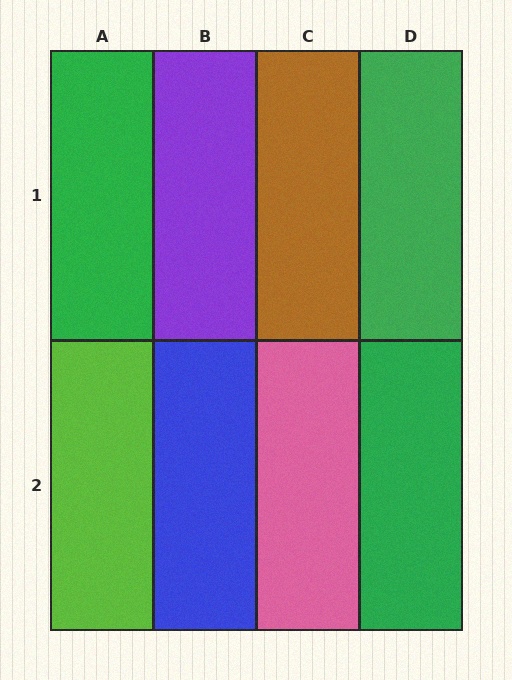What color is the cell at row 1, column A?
Green.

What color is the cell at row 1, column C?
Brown.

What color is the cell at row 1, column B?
Purple.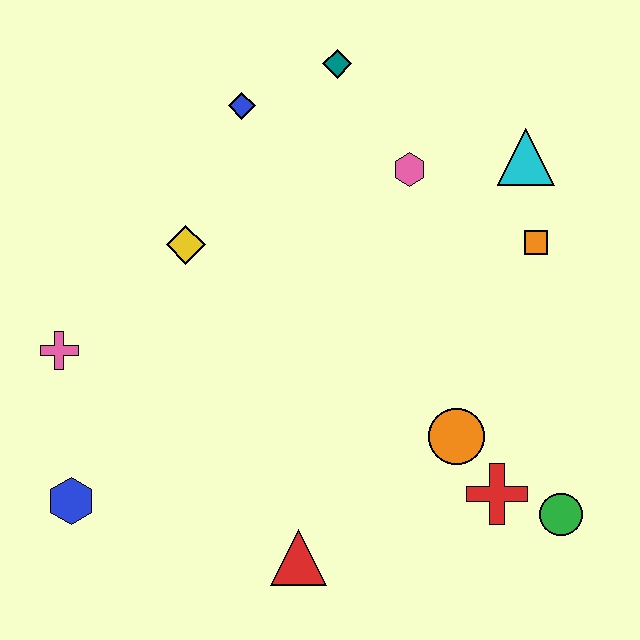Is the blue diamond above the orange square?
Yes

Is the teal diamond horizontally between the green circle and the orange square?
No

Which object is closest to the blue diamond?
The teal diamond is closest to the blue diamond.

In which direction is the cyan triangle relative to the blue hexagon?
The cyan triangle is to the right of the blue hexagon.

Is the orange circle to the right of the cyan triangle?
No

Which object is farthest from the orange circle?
The pink cross is farthest from the orange circle.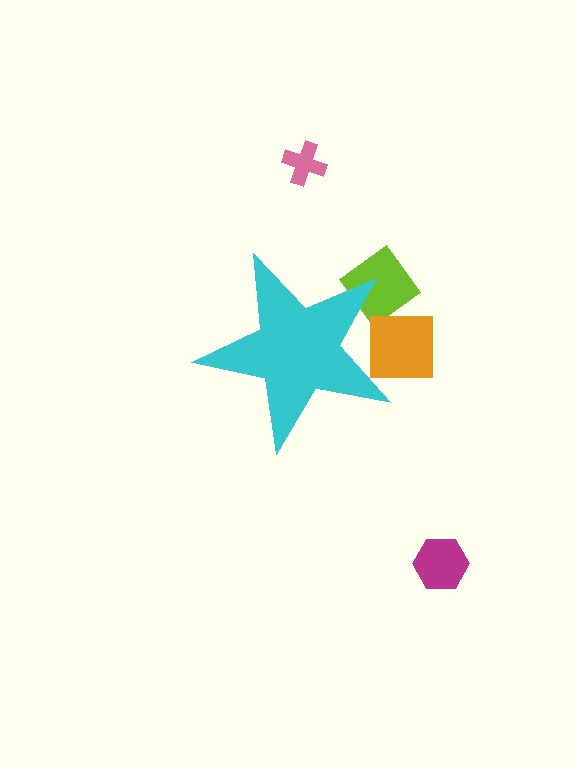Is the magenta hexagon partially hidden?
No, the magenta hexagon is fully visible.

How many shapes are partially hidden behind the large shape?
2 shapes are partially hidden.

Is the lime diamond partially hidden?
Yes, the lime diamond is partially hidden behind the cyan star.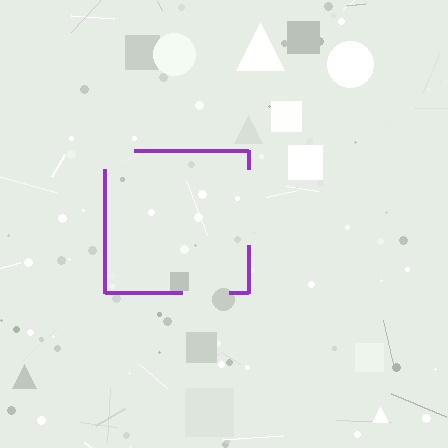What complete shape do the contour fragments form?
The contour fragments form a square.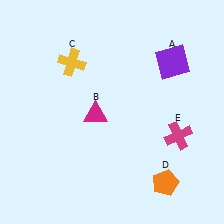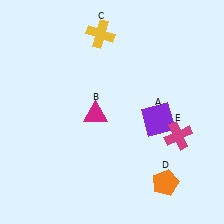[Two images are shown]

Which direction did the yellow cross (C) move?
The yellow cross (C) moved right.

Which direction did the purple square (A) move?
The purple square (A) moved down.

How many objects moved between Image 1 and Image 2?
2 objects moved between the two images.